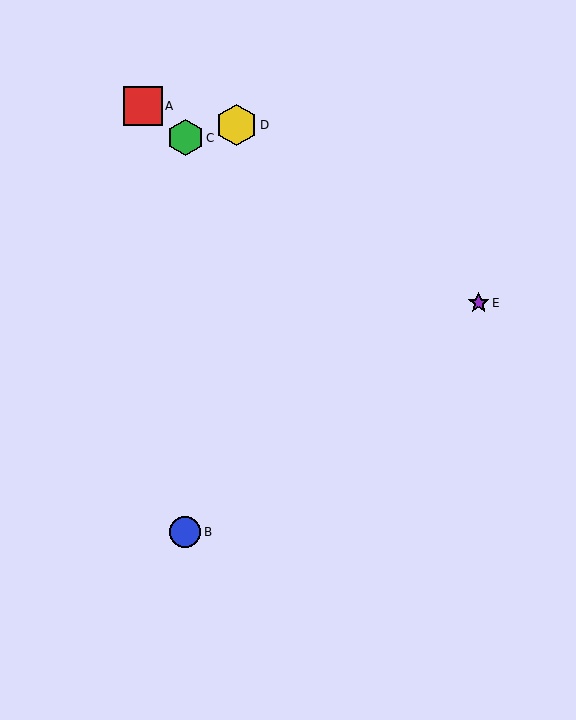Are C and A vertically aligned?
No, C is at x≈185 and A is at x≈143.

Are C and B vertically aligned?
Yes, both are at x≈185.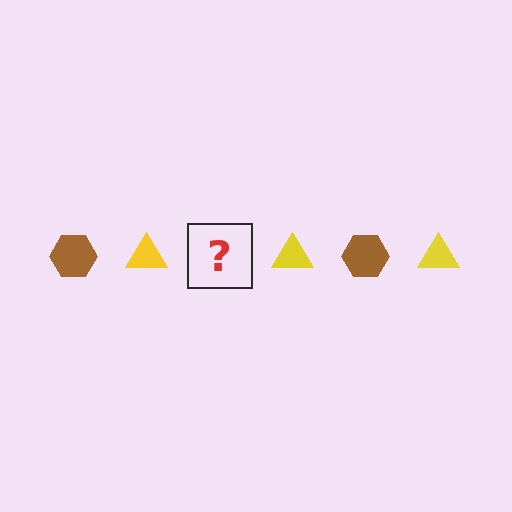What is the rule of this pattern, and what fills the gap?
The rule is that the pattern alternates between brown hexagon and yellow triangle. The gap should be filled with a brown hexagon.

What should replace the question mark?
The question mark should be replaced with a brown hexagon.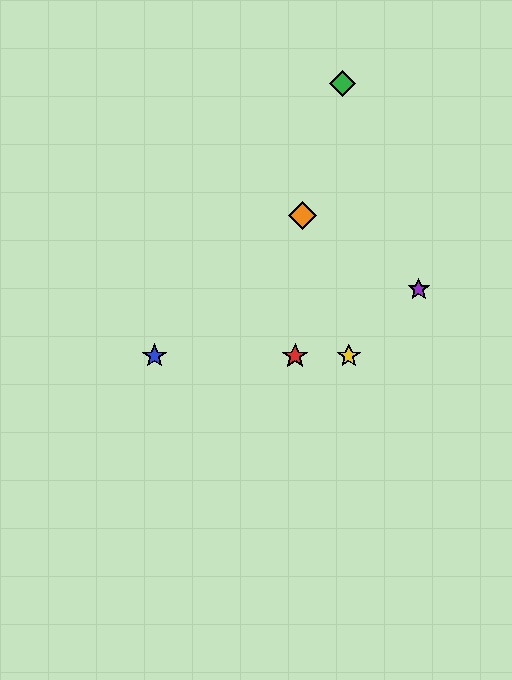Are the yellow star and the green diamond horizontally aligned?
No, the yellow star is at y≈356 and the green diamond is at y≈83.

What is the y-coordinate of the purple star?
The purple star is at y≈289.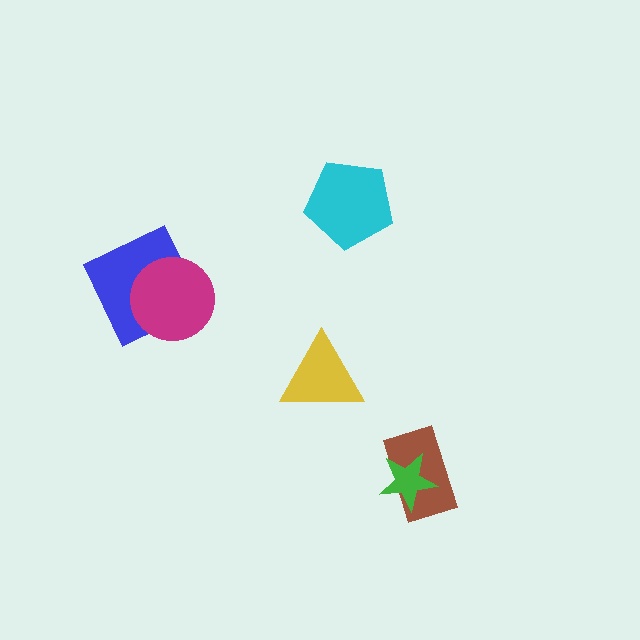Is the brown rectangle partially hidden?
Yes, it is partially covered by another shape.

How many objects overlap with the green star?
1 object overlaps with the green star.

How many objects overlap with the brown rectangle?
1 object overlaps with the brown rectangle.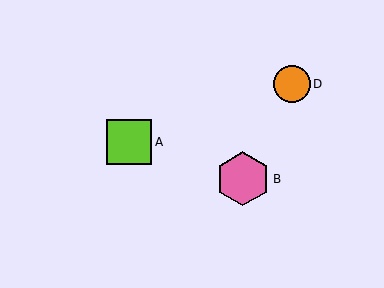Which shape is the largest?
The pink hexagon (labeled B) is the largest.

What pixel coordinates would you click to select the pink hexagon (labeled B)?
Click at (243, 179) to select the pink hexagon B.